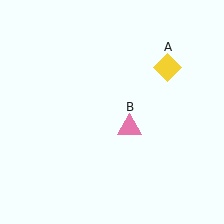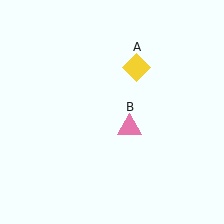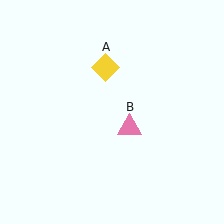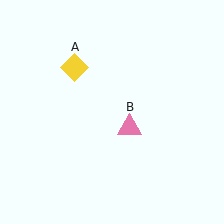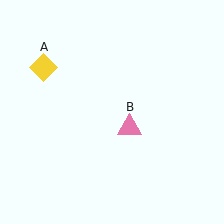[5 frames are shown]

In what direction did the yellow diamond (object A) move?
The yellow diamond (object A) moved left.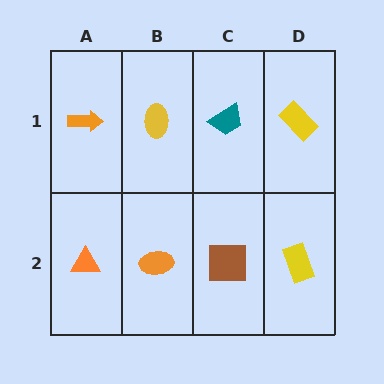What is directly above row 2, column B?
A yellow ellipse.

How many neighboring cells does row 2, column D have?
2.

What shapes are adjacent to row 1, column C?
A brown square (row 2, column C), a yellow ellipse (row 1, column B), a yellow rectangle (row 1, column D).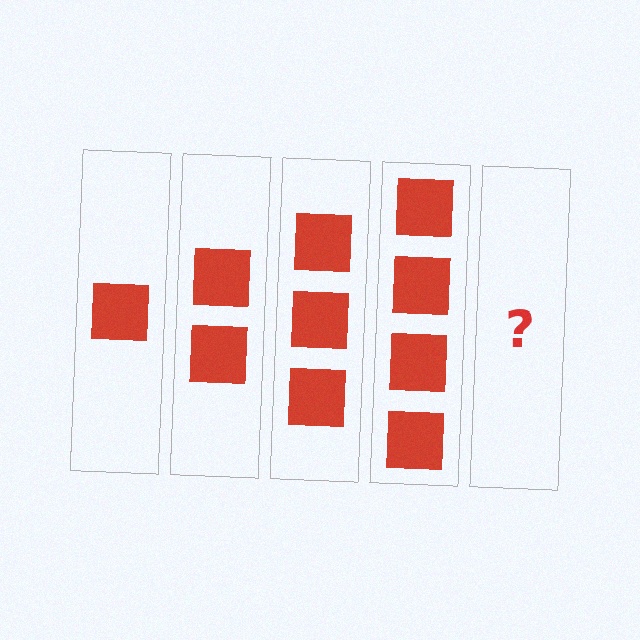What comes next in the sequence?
The next element should be 5 squares.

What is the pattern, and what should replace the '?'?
The pattern is that each step adds one more square. The '?' should be 5 squares.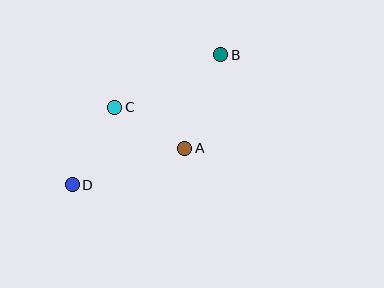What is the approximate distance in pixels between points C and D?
The distance between C and D is approximately 89 pixels.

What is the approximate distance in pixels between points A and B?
The distance between A and B is approximately 100 pixels.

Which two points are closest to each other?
Points A and C are closest to each other.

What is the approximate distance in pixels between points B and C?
The distance between B and C is approximately 118 pixels.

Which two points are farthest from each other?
Points B and D are farthest from each other.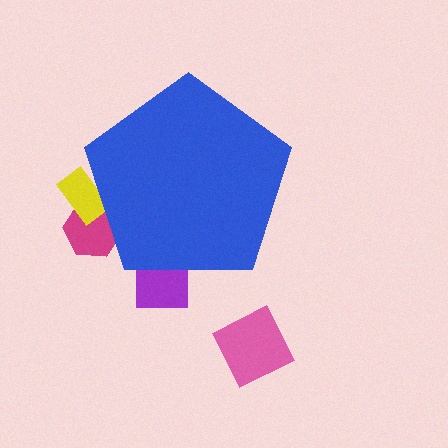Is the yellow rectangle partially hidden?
Yes, the yellow rectangle is partially hidden behind the blue pentagon.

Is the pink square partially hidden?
No, the pink square is fully visible.